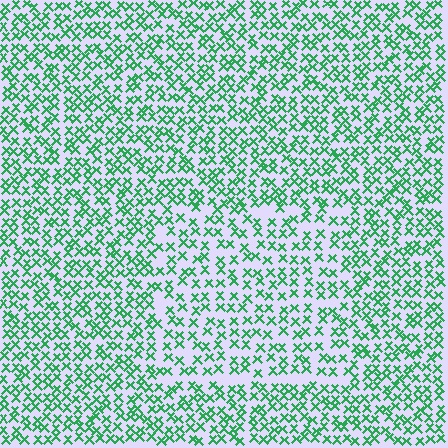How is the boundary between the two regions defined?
The boundary is defined by a change in element density (approximately 1.5x ratio). All elements are the same color, size, and shape.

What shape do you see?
I see a rectangle.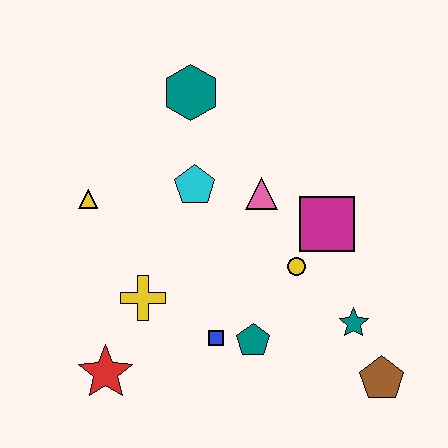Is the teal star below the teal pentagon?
No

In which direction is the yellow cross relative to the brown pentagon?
The yellow cross is to the left of the brown pentagon.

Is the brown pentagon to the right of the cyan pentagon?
Yes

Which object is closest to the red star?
The yellow cross is closest to the red star.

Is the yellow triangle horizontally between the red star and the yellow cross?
No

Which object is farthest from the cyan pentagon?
The brown pentagon is farthest from the cyan pentagon.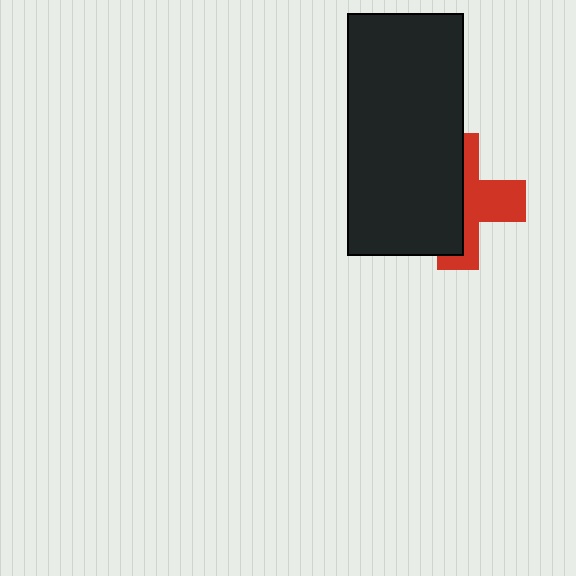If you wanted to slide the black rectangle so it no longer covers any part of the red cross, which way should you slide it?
Slide it left — that is the most direct way to separate the two shapes.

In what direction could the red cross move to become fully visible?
The red cross could move right. That would shift it out from behind the black rectangle entirely.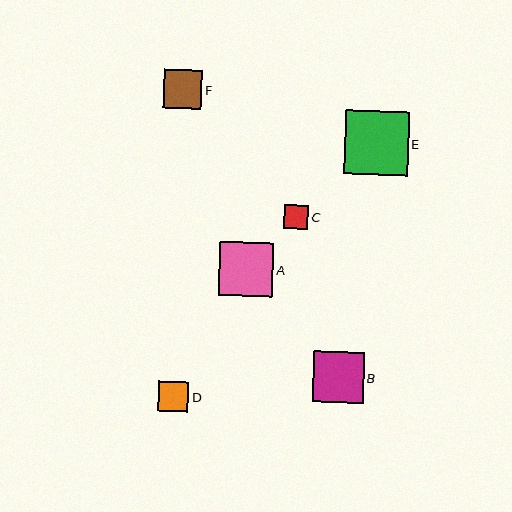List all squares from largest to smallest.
From largest to smallest: E, A, B, F, D, C.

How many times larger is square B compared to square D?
Square B is approximately 1.7 times the size of square D.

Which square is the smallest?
Square C is the smallest with a size of approximately 24 pixels.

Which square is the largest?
Square E is the largest with a size of approximately 64 pixels.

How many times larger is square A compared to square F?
Square A is approximately 1.4 times the size of square F.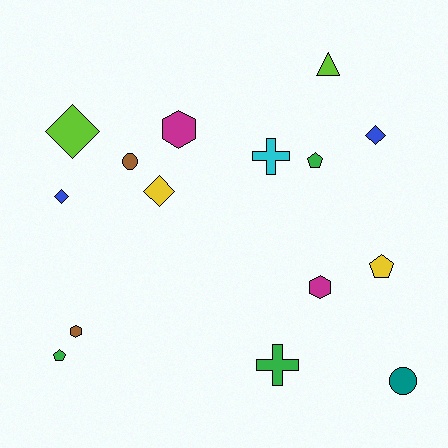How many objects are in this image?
There are 15 objects.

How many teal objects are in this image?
There is 1 teal object.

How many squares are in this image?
There are no squares.